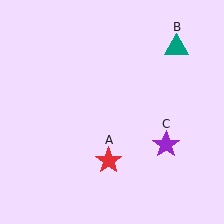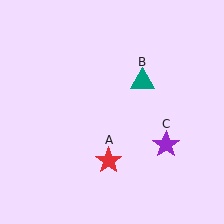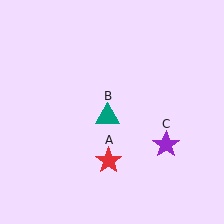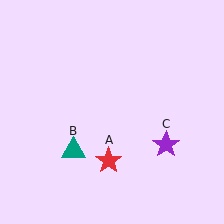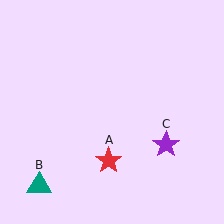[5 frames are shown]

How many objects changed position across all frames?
1 object changed position: teal triangle (object B).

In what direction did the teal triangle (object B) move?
The teal triangle (object B) moved down and to the left.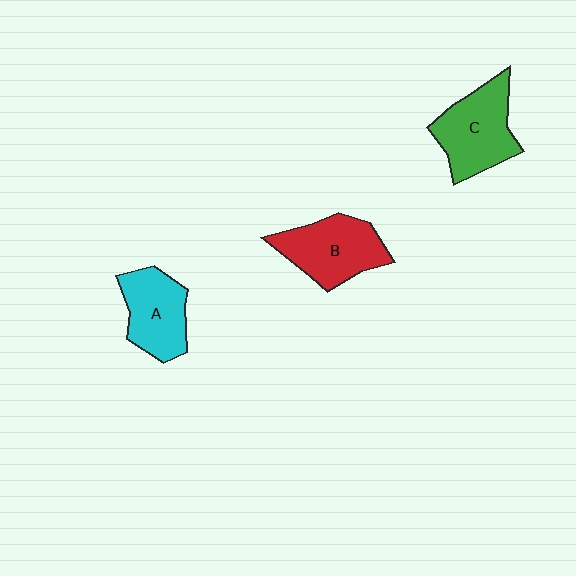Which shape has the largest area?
Shape C (green).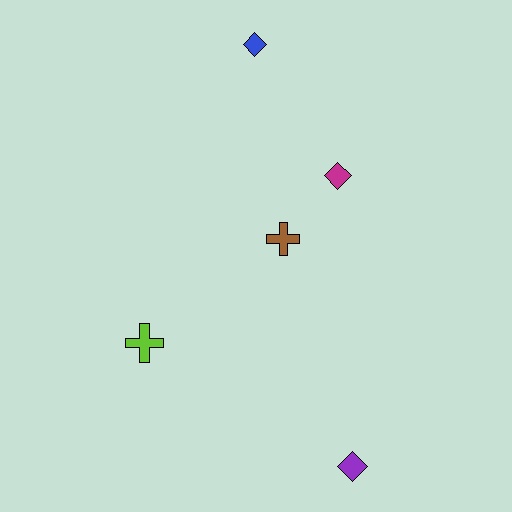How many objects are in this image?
There are 5 objects.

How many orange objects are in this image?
There are no orange objects.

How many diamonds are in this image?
There are 3 diamonds.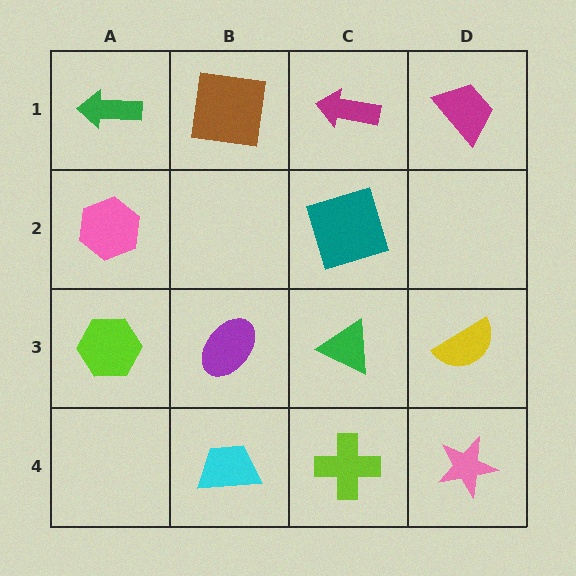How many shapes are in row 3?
4 shapes.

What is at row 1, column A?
A green arrow.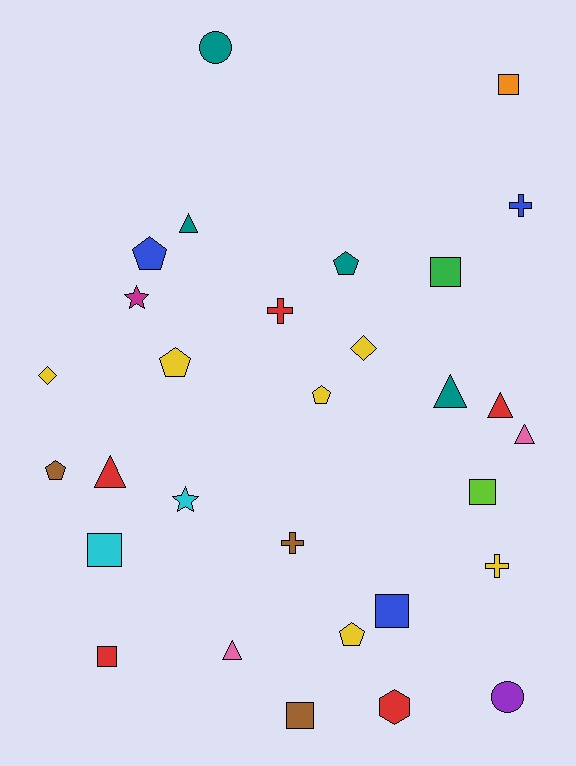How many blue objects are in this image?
There are 3 blue objects.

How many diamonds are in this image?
There are 2 diamonds.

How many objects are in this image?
There are 30 objects.